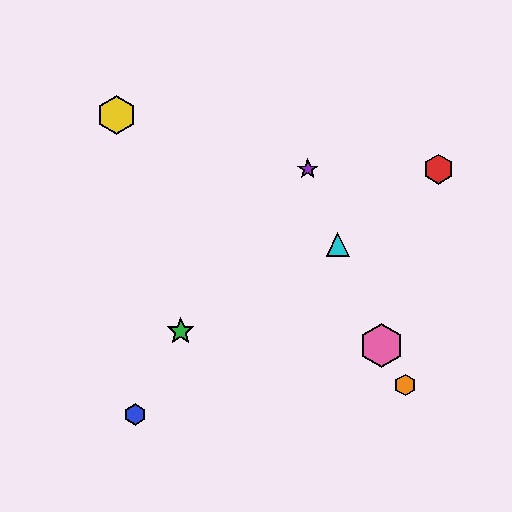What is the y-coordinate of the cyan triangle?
The cyan triangle is at y≈245.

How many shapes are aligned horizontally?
2 shapes (the red hexagon, the purple star) are aligned horizontally.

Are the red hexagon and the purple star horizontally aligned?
Yes, both are at y≈169.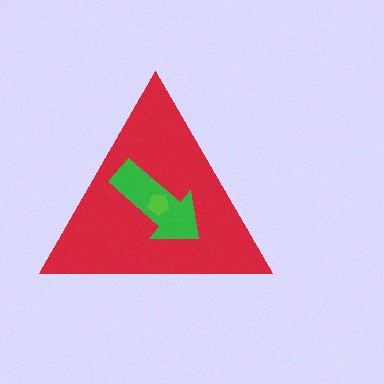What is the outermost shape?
The red triangle.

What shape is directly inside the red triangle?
The green arrow.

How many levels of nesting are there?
3.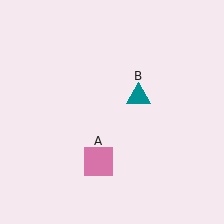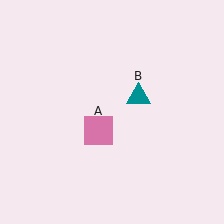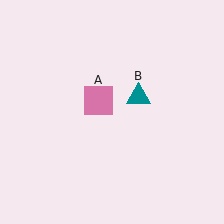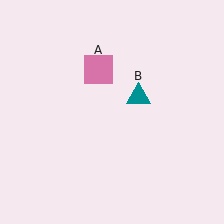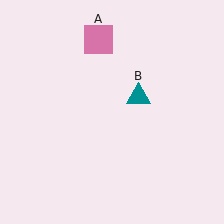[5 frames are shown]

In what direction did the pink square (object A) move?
The pink square (object A) moved up.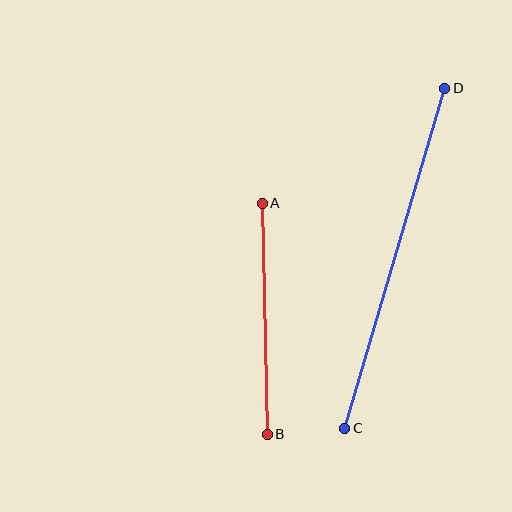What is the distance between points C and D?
The distance is approximately 354 pixels.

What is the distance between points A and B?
The distance is approximately 231 pixels.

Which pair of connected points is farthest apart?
Points C and D are farthest apart.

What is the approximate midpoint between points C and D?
The midpoint is at approximately (395, 258) pixels.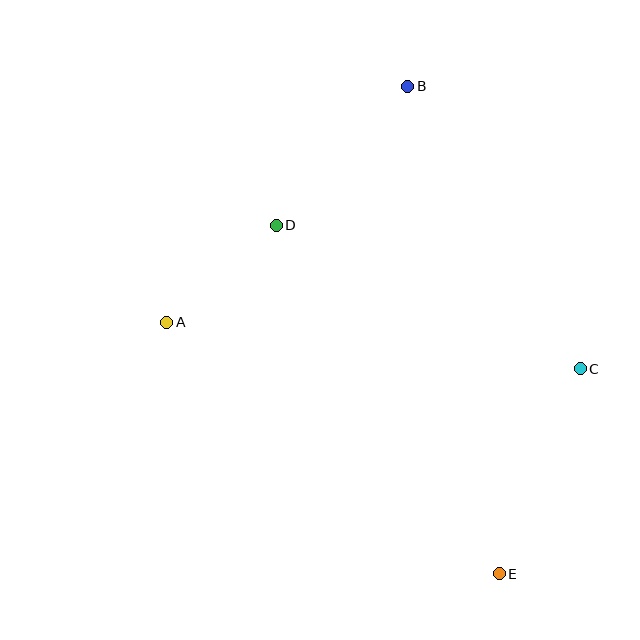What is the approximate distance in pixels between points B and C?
The distance between B and C is approximately 331 pixels.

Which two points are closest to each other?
Points A and D are closest to each other.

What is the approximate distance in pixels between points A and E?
The distance between A and E is approximately 417 pixels.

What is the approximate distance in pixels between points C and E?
The distance between C and E is approximately 220 pixels.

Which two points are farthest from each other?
Points B and E are farthest from each other.